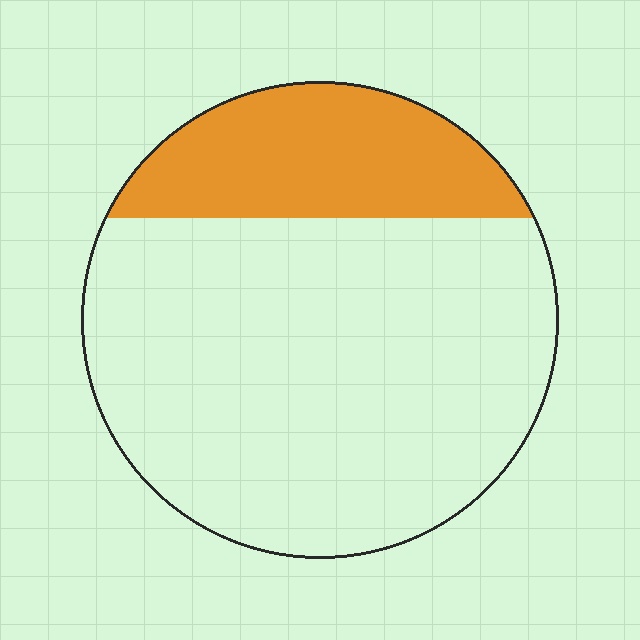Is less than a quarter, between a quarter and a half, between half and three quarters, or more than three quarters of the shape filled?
Less than a quarter.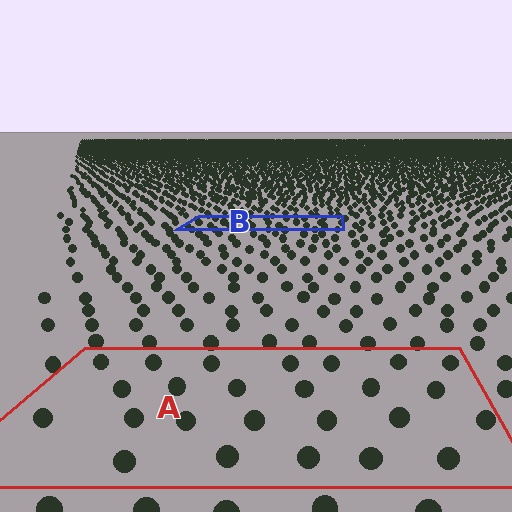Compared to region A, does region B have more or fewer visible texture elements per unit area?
Region B has more texture elements per unit area — they are packed more densely because it is farther away.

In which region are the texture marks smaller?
The texture marks are smaller in region B, because it is farther away.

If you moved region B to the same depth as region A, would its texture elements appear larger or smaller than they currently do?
They would appear larger. At a closer depth, the same texture elements are projected at a bigger on-screen size.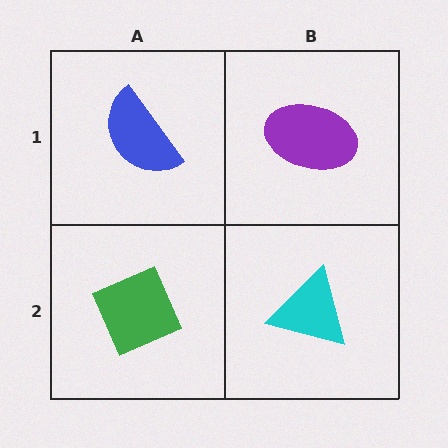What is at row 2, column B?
A cyan triangle.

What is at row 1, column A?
A blue semicircle.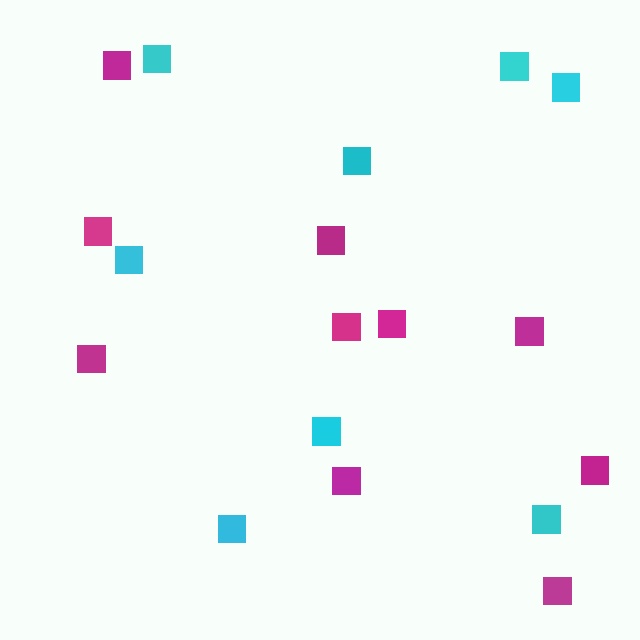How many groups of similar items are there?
There are 2 groups: one group of magenta squares (10) and one group of cyan squares (8).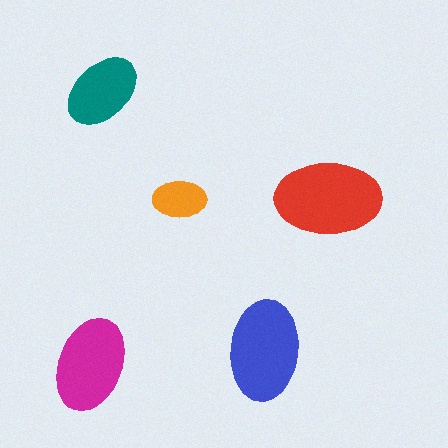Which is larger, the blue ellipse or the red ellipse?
The red one.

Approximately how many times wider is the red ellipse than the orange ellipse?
About 2 times wider.